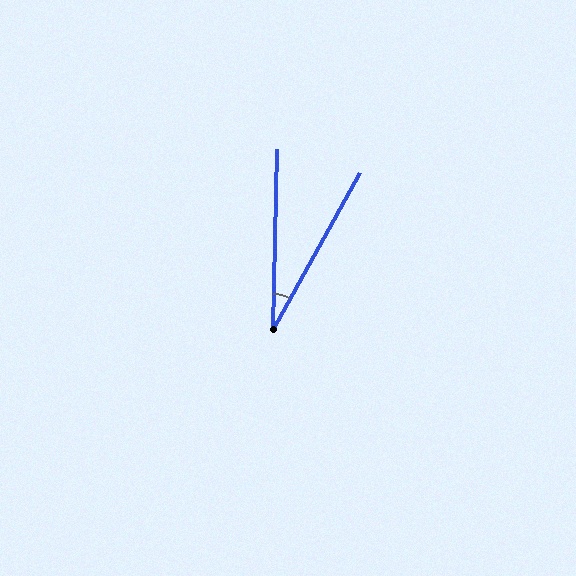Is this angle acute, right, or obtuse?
It is acute.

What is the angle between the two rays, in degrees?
Approximately 28 degrees.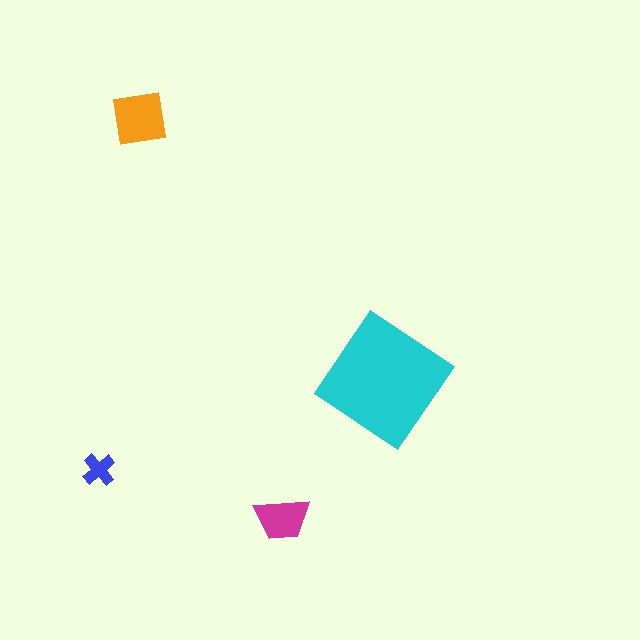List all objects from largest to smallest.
The cyan diamond, the orange square, the magenta trapezoid, the blue cross.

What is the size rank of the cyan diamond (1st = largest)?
1st.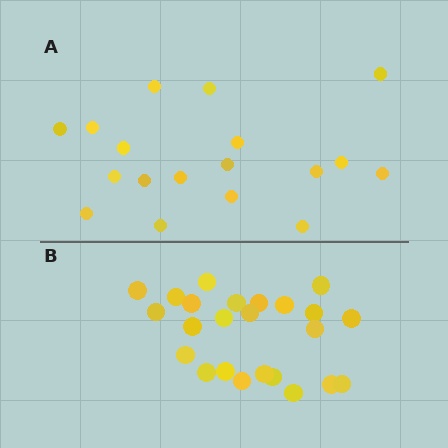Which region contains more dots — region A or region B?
Region B (the bottom region) has more dots.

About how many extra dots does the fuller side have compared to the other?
Region B has about 6 more dots than region A.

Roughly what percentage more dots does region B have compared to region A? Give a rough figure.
About 35% more.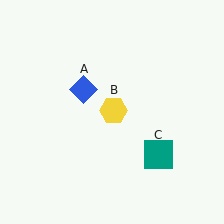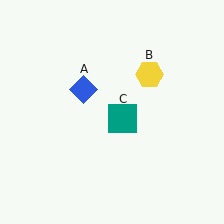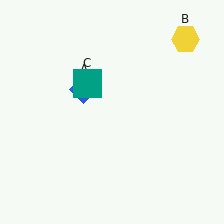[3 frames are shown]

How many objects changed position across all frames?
2 objects changed position: yellow hexagon (object B), teal square (object C).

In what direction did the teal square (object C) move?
The teal square (object C) moved up and to the left.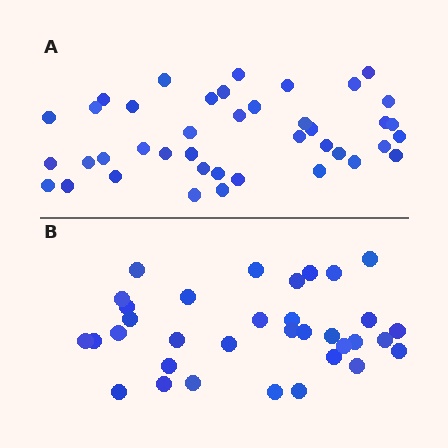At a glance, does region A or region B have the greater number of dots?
Region A (the top region) has more dots.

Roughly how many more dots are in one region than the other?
Region A has roughly 8 or so more dots than region B.